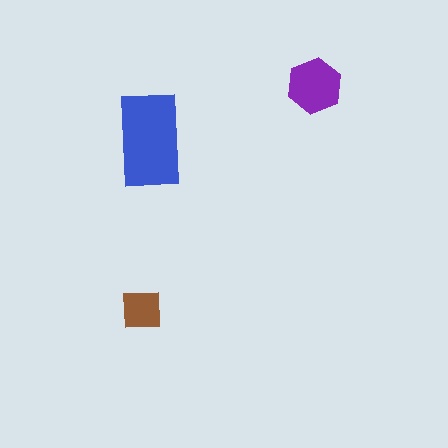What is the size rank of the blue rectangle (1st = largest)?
1st.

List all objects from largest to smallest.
The blue rectangle, the purple hexagon, the brown square.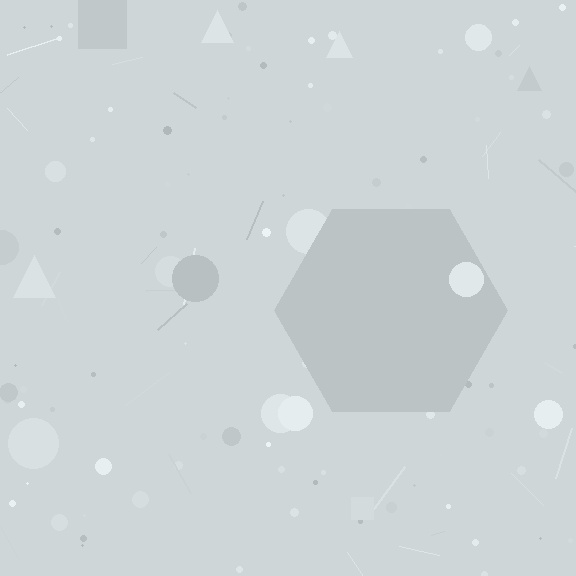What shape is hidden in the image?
A hexagon is hidden in the image.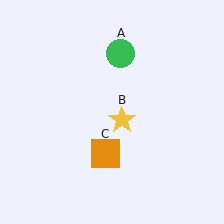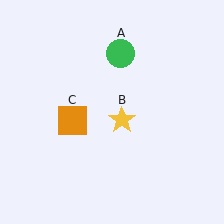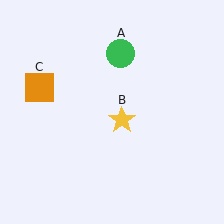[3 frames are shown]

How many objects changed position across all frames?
1 object changed position: orange square (object C).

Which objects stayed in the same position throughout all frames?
Green circle (object A) and yellow star (object B) remained stationary.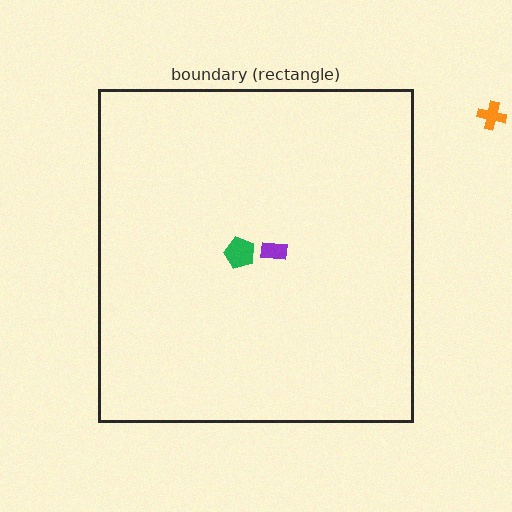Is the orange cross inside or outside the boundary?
Outside.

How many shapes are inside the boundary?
2 inside, 1 outside.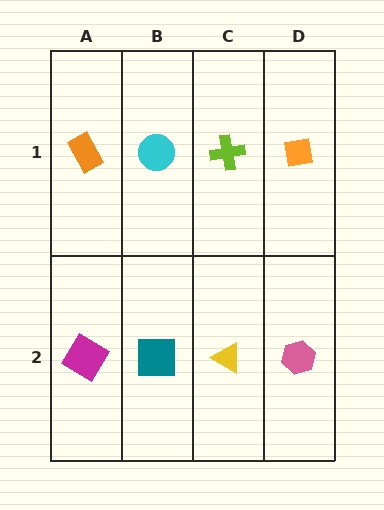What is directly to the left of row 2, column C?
A teal square.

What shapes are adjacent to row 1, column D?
A pink hexagon (row 2, column D), a lime cross (row 1, column C).